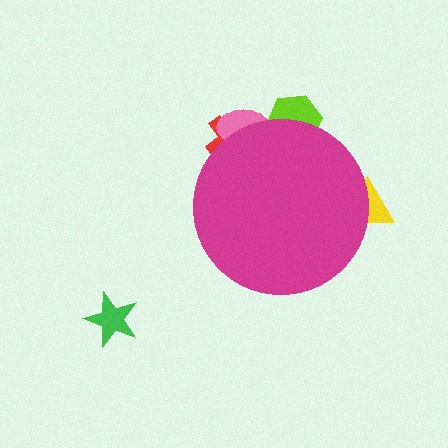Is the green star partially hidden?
No, the green star is fully visible.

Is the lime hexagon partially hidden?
Yes, the lime hexagon is partially hidden behind the magenta circle.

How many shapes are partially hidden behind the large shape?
4 shapes are partially hidden.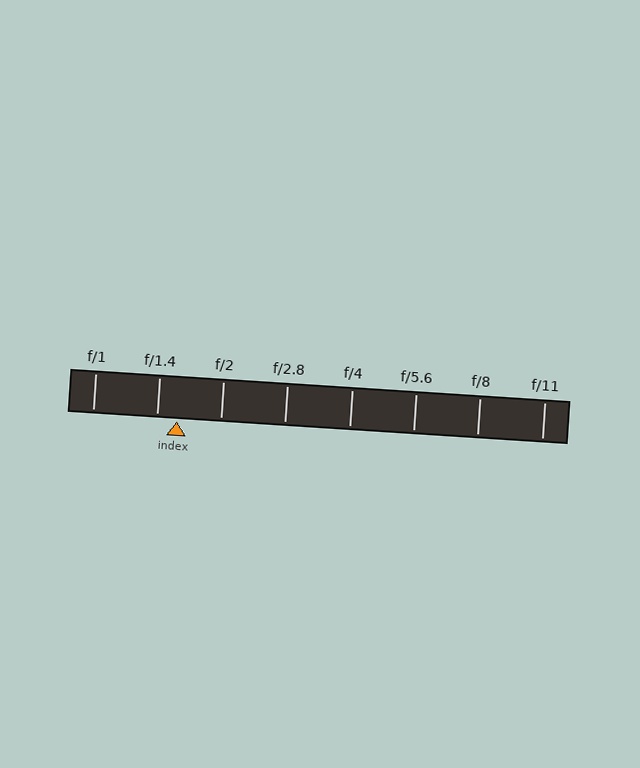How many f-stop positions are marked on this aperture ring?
There are 8 f-stop positions marked.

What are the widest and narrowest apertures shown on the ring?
The widest aperture shown is f/1 and the narrowest is f/11.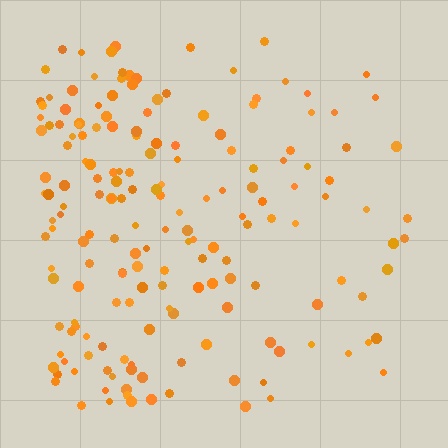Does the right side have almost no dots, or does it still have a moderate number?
Still a moderate number, just noticeably fewer than the left.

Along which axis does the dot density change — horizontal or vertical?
Horizontal.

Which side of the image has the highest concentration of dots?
The left.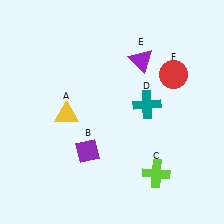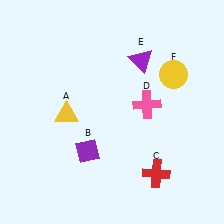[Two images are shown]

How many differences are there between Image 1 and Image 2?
There are 3 differences between the two images.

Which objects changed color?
C changed from lime to red. D changed from teal to pink. F changed from red to yellow.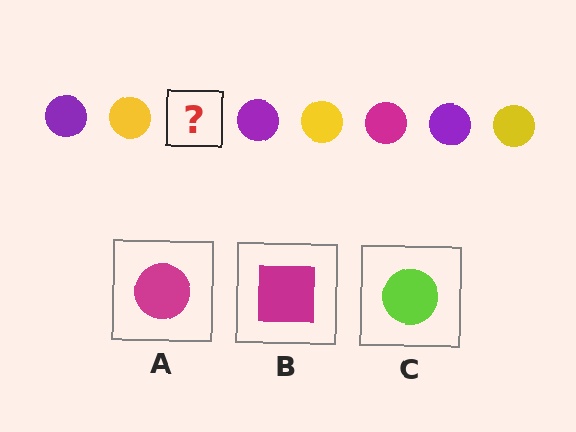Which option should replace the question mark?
Option A.